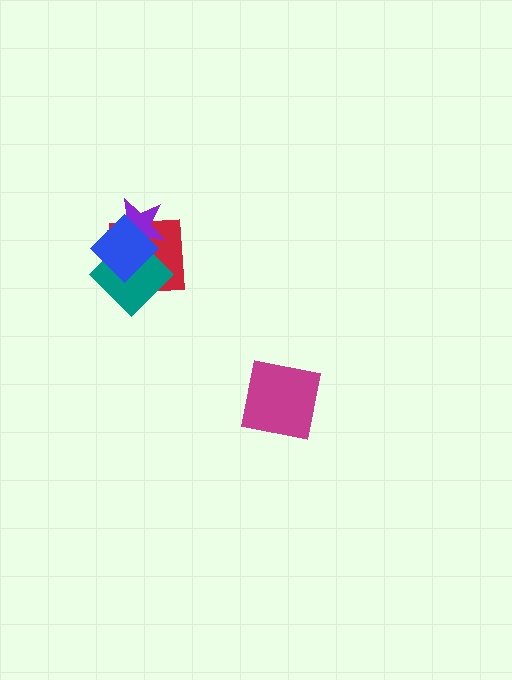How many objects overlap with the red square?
3 objects overlap with the red square.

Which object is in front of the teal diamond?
The blue diamond is in front of the teal diamond.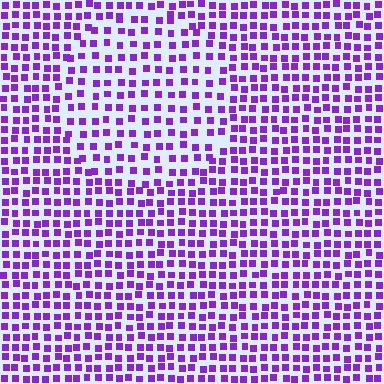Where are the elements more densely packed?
The elements are more densely packed outside the circle boundary.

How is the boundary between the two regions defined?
The boundary is defined by a change in element density (approximately 1.5x ratio). All elements are the same color, size, and shape.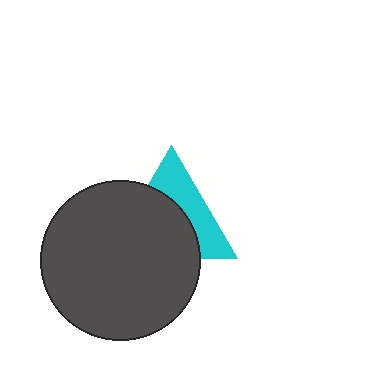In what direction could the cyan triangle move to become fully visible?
The cyan triangle could move up. That would shift it out from behind the dark gray circle entirely.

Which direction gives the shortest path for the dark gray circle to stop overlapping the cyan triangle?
Moving down gives the shortest separation.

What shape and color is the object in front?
The object in front is a dark gray circle.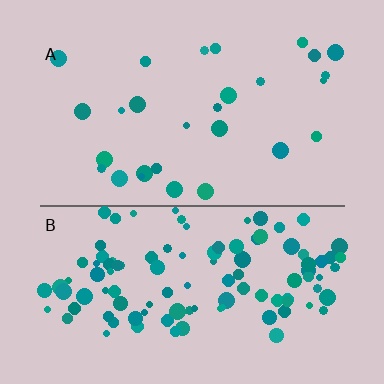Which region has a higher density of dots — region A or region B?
B (the bottom).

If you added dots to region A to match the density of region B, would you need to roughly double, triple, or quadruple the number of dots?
Approximately quadruple.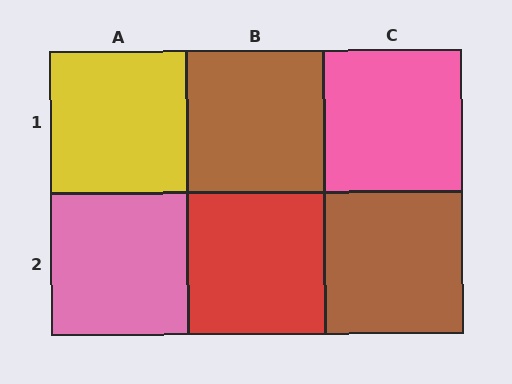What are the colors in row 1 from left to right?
Yellow, brown, pink.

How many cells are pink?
2 cells are pink.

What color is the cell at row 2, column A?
Pink.